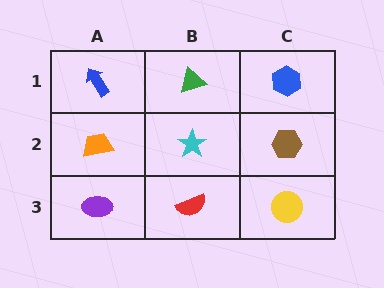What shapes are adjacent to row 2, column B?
A green triangle (row 1, column B), a red semicircle (row 3, column B), an orange trapezoid (row 2, column A), a brown hexagon (row 2, column C).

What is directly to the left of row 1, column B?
A blue arrow.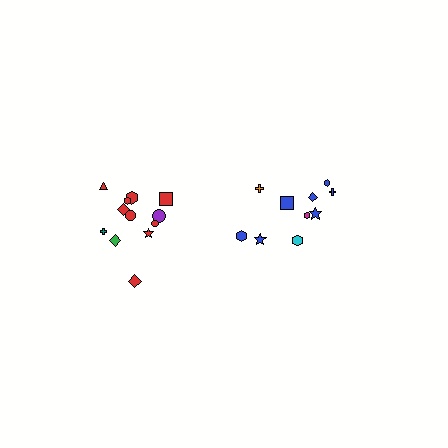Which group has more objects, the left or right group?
The left group.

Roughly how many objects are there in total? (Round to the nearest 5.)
Roughly 20 objects in total.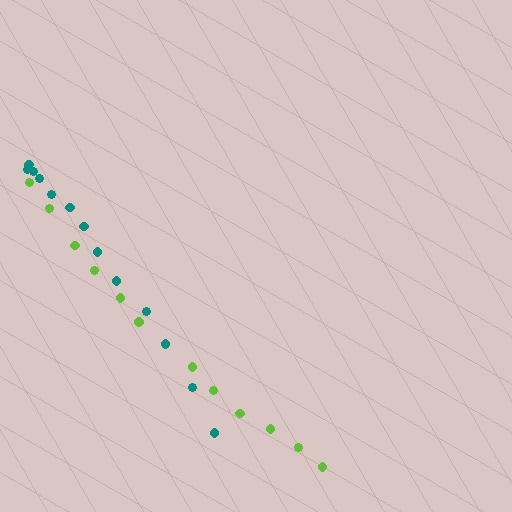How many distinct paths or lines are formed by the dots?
There are 2 distinct paths.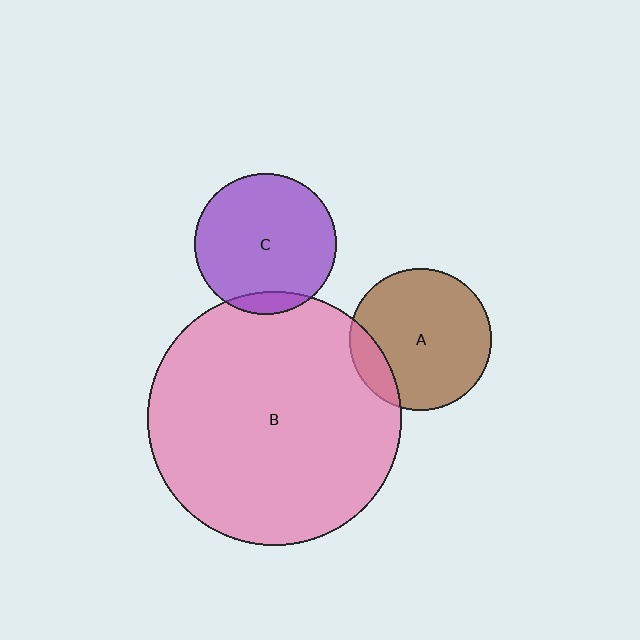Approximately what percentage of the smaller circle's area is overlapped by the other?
Approximately 15%.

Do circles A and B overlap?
Yes.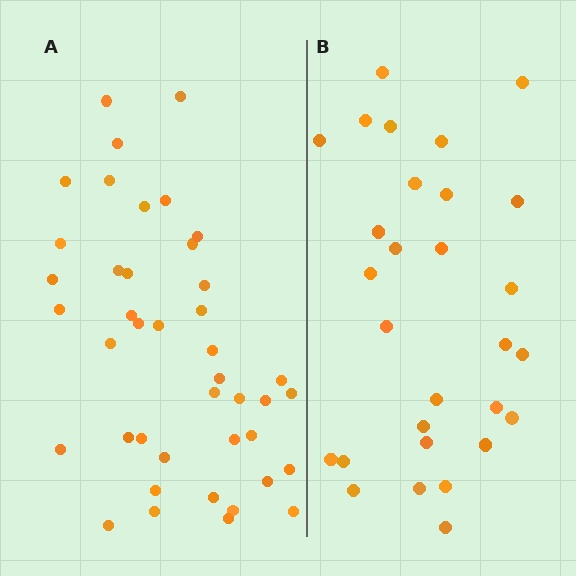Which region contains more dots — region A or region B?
Region A (the left region) has more dots.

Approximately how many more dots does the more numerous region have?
Region A has approximately 15 more dots than region B.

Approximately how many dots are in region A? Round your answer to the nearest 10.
About 40 dots. (The exact count is 42, which rounds to 40.)